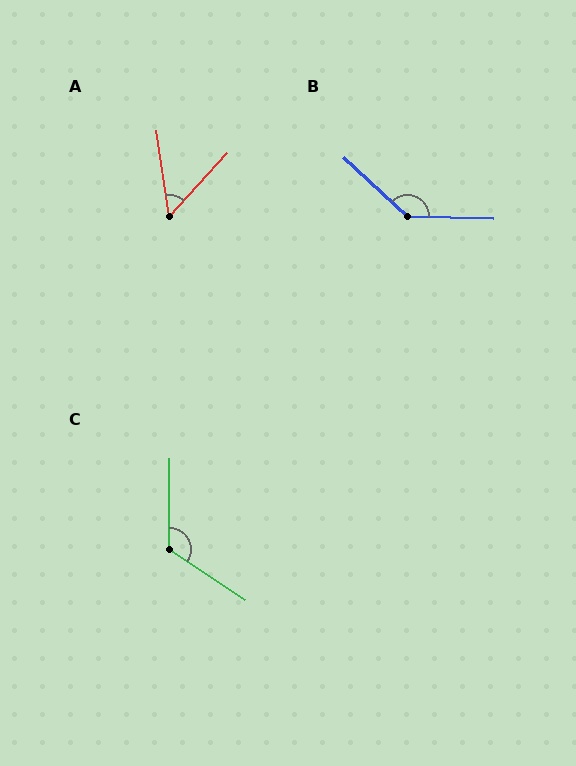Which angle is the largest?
B, at approximately 139 degrees.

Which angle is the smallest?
A, at approximately 51 degrees.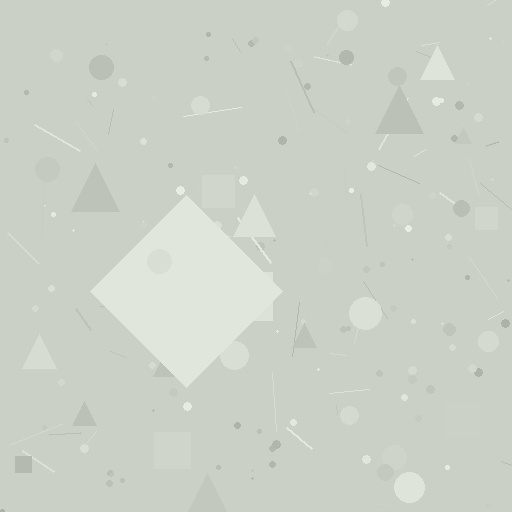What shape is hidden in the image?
A diamond is hidden in the image.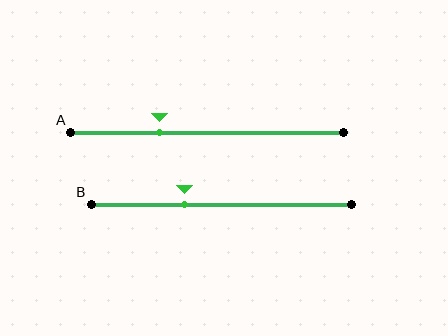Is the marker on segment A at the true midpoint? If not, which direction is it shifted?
No, the marker on segment A is shifted to the left by about 17% of the segment length.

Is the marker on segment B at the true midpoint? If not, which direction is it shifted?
No, the marker on segment B is shifted to the left by about 14% of the segment length.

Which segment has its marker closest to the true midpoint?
Segment B has its marker closest to the true midpoint.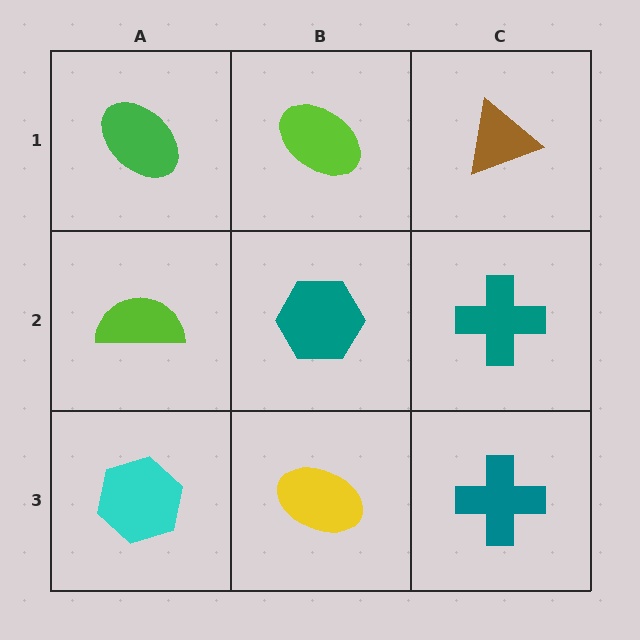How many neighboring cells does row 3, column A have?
2.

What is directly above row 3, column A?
A lime semicircle.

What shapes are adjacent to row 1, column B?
A teal hexagon (row 2, column B), a green ellipse (row 1, column A), a brown triangle (row 1, column C).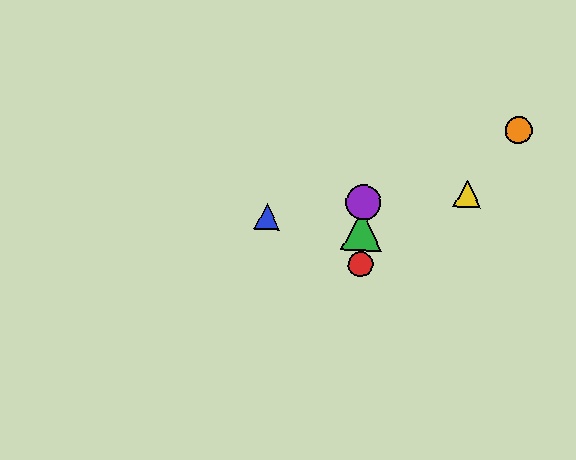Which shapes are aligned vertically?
The red circle, the green triangle, the purple circle are aligned vertically.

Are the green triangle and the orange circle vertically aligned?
No, the green triangle is at x≈362 and the orange circle is at x≈518.